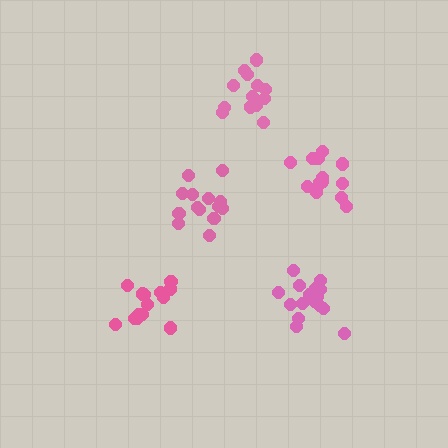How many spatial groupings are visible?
There are 5 spatial groupings.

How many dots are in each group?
Group 1: 15 dots, Group 2: 14 dots, Group 3: 16 dots, Group 4: 14 dots, Group 5: 14 dots (73 total).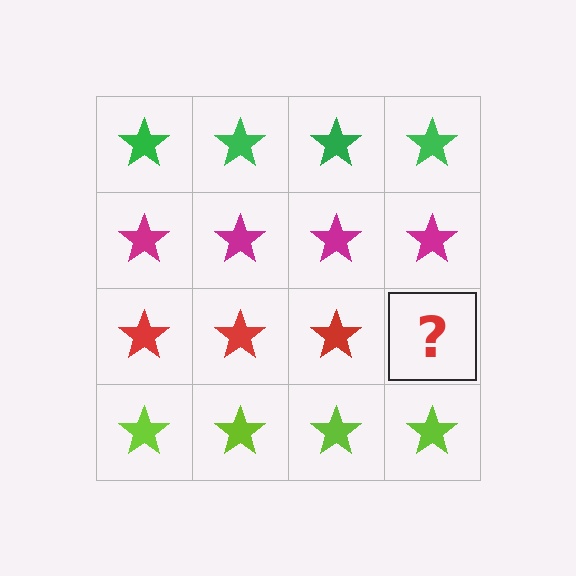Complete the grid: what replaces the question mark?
The question mark should be replaced with a red star.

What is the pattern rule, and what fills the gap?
The rule is that each row has a consistent color. The gap should be filled with a red star.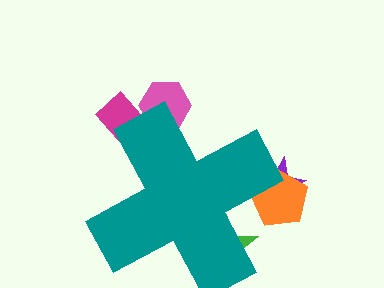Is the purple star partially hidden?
Yes, the purple star is partially hidden behind the teal cross.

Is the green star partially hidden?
Yes, the green star is partially hidden behind the teal cross.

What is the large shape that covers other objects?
A teal cross.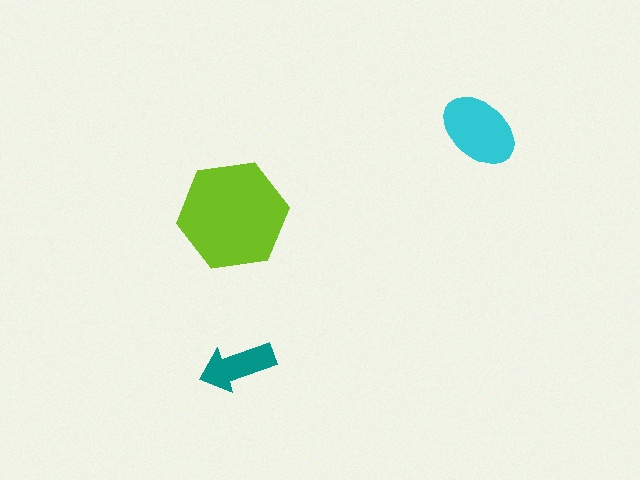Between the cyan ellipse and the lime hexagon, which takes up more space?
The lime hexagon.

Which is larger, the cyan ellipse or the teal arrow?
The cyan ellipse.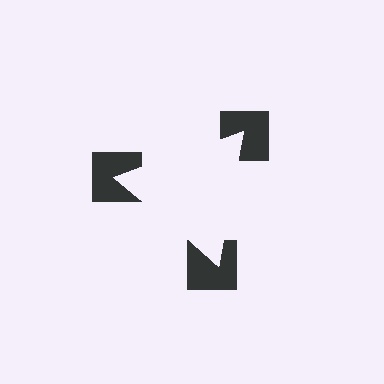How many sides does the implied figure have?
3 sides.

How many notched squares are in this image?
There are 3 — one at each vertex of the illusory triangle.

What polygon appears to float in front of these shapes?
An illusory triangle — its edges are inferred from the aligned wedge cuts in the notched squares, not physically drawn.